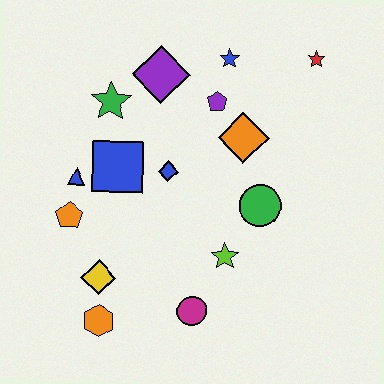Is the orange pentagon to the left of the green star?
Yes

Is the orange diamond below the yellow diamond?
No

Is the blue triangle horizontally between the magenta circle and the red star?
No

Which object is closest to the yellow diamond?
The orange hexagon is closest to the yellow diamond.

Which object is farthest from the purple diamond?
The orange hexagon is farthest from the purple diamond.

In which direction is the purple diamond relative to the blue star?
The purple diamond is to the left of the blue star.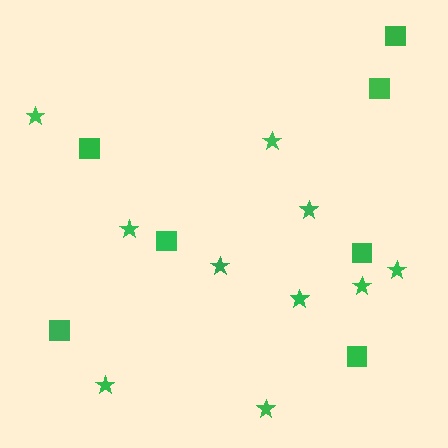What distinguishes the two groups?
There are 2 groups: one group of squares (7) and one group of stars (10).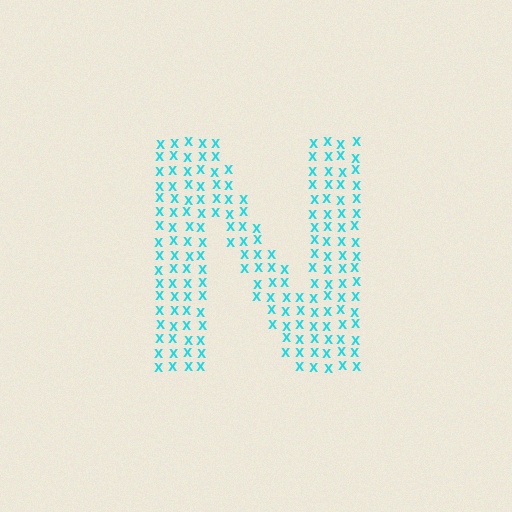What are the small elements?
The small elements are letter X's.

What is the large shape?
The large shape is the letter N.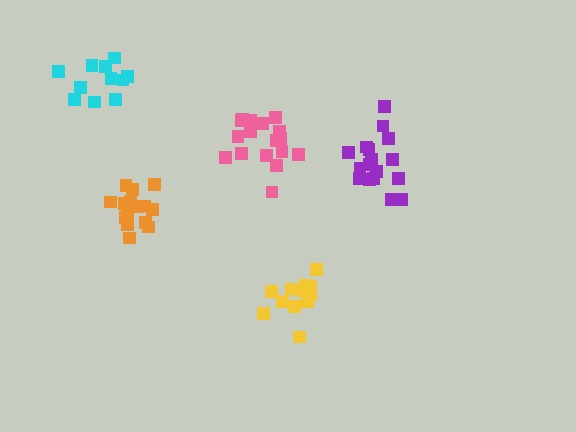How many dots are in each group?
Group 1: 17 dots, Group 2: 12 dots, Group 3: 11 dots, Group 4: 17 dots, Group 5: 16 dots (73 total).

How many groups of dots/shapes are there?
There are 5 groups.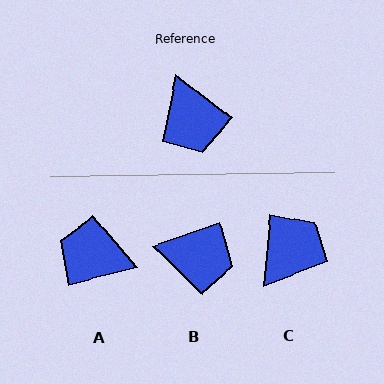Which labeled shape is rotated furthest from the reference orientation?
A, about 128 degrees away.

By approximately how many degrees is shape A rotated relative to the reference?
Approximately 128 degrees clockwise.